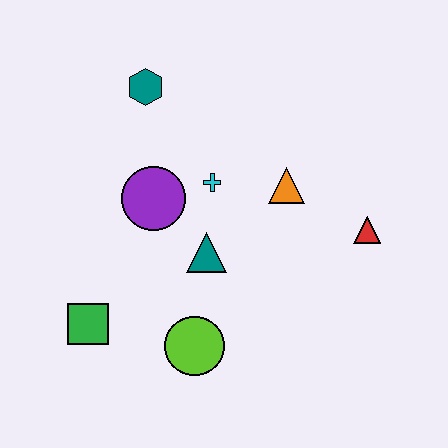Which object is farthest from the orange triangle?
The green square is farthest from the orange triangle.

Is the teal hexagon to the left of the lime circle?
Yes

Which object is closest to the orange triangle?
The cyan cross is closest to the orange triangle.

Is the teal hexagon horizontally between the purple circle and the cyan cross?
No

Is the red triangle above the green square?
Yes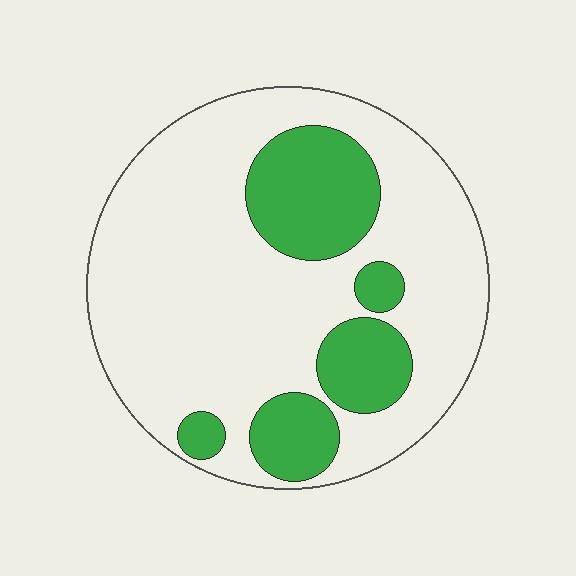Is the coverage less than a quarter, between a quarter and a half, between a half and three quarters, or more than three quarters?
Between a quarter and a half.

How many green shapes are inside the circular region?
5.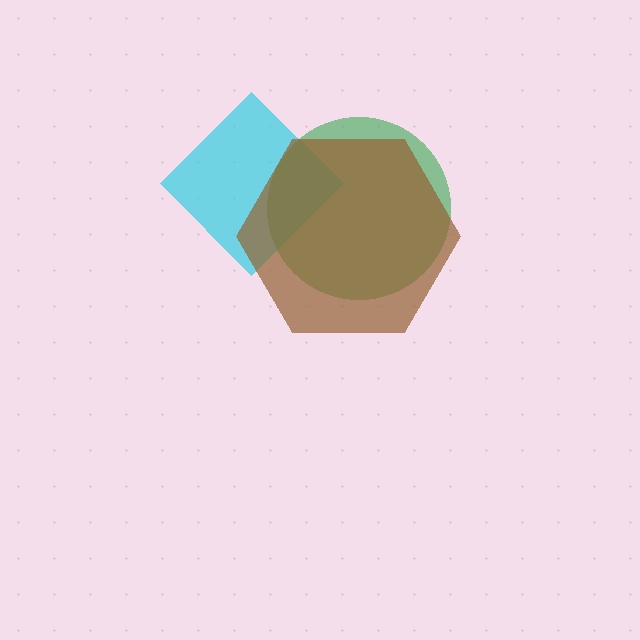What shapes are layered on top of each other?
The layered shapes are: a cyan diamond, a green circle, a brown hexagon.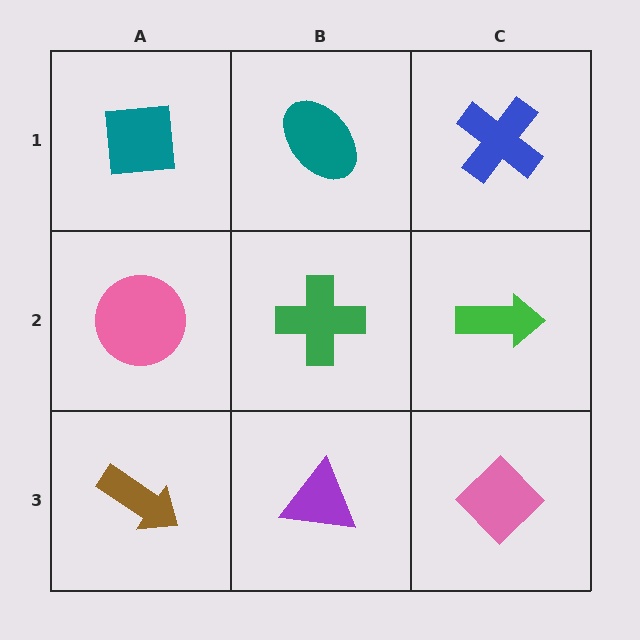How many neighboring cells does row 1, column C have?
2.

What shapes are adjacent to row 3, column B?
A green cross (row 2, column B), a brown arrow (row 3, column A), a pink diamond (row 3, column C).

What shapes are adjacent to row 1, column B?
A green cross (row 2, column B), a teal square (row 1, column A), a blue cross (row 1, column C).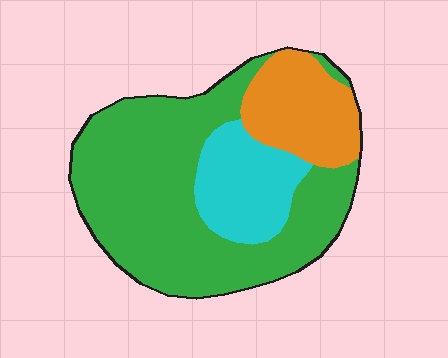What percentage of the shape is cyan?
Cyan covers about 20% of the shape.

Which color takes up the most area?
Green, at roughly 65%.